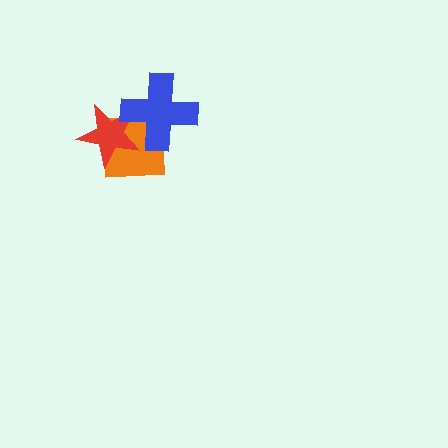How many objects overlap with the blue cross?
2 objects overlap with the blue cross.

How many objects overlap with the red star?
2 objects overlap with the red star.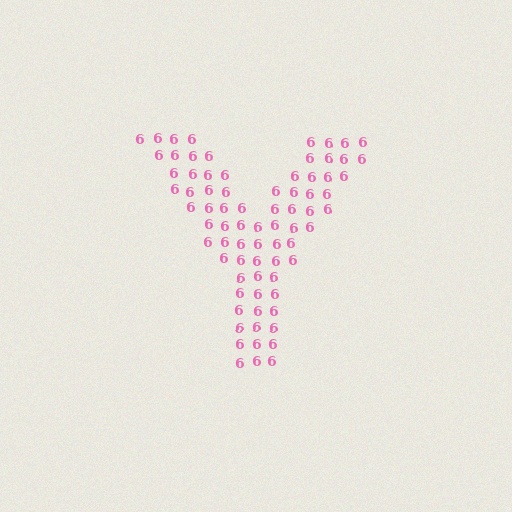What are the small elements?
The small elements are digit 6's.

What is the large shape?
The large shape is the letter Y.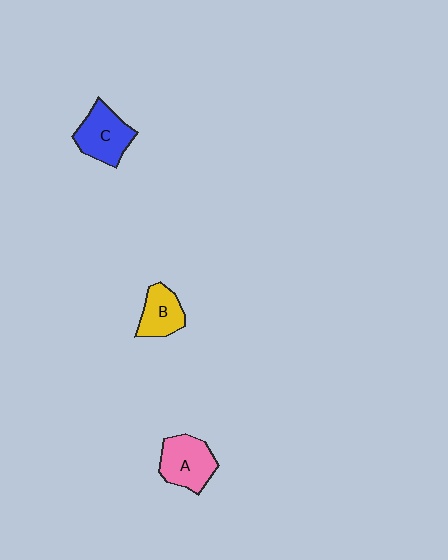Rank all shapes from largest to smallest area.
From largest to smallest: A (pink), C (blue), B (yellow).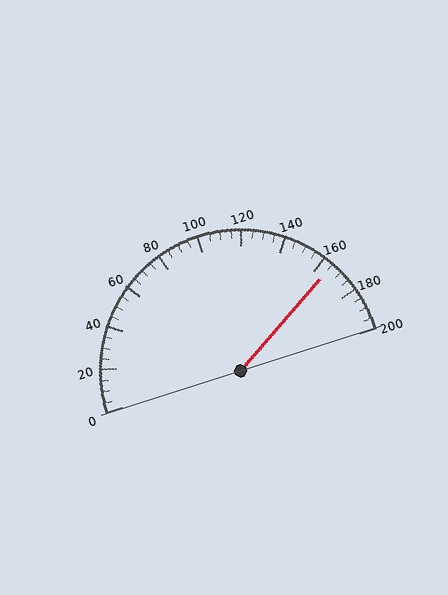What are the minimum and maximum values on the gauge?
The gauge ranges from 0 to 200.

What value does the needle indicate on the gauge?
The needle indicates approximately 165.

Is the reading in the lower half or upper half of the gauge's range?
The reading is in the upper half of the range (0 to 200).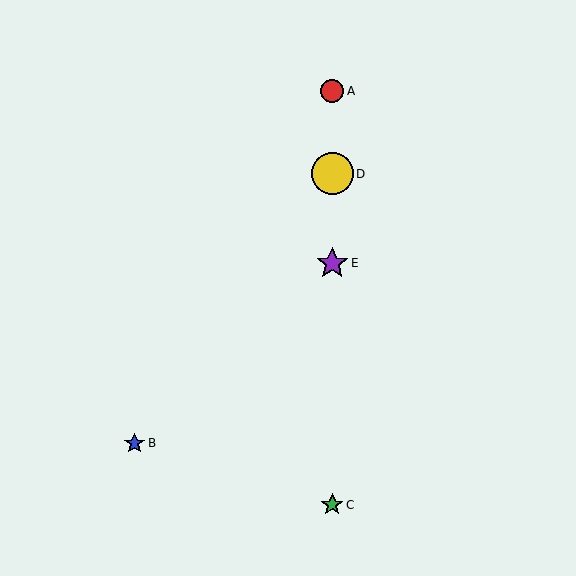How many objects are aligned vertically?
4 objects (A, C, D, E) are aligned vertically.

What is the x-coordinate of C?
Object C is at x≈332.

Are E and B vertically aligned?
No, E is at x≈332 and B is at x≈135.